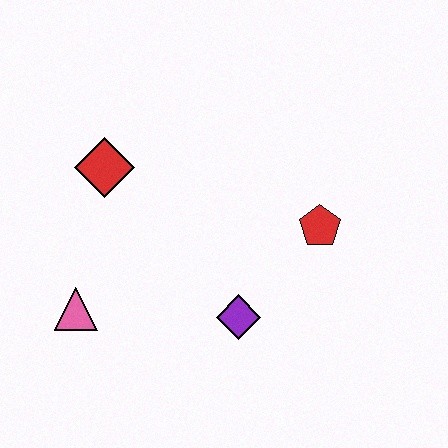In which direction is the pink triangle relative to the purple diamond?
The pink triangle is to the left of the purple diamond.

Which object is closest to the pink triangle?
The red diamond is closest to the pink triangle.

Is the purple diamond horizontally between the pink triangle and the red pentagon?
Yes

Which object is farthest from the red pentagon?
The pink triangle is farthest from the red pentagon.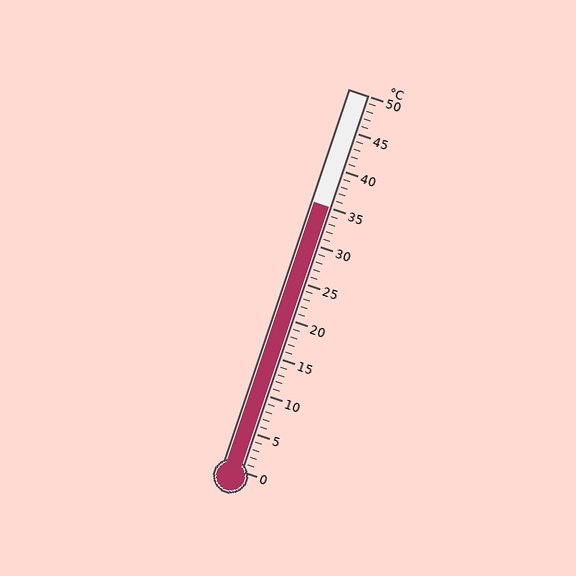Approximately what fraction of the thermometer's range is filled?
The thermometer is filled to approximately 70% of its range.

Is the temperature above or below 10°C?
The temperature is above 10°C.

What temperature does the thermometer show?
The thermometer shows approximately 35°C.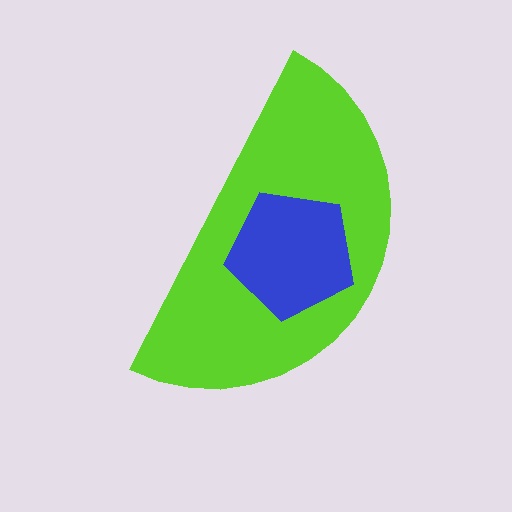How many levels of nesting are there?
2.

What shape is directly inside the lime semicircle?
The blue pentagon.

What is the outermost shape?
The lime semicircle.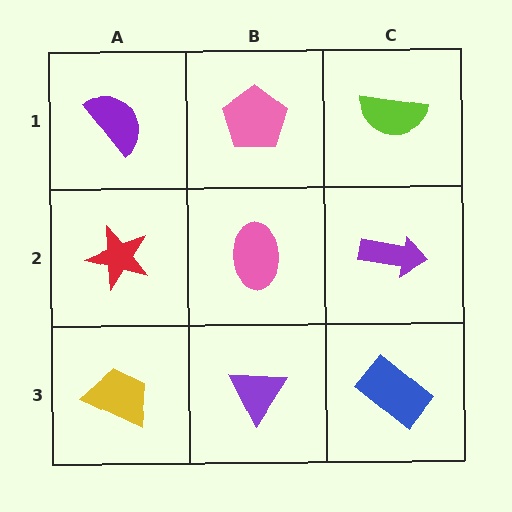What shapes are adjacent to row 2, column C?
A lime semicircle (row 1, column C), a blue rectangle (row 3, column C), a pink ellipse (row 2, column B).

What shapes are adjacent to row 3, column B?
A pink ellipse (row 2, column B), a yellow trapezoid (row 3, column A), a blue rectangle (row 3, column C).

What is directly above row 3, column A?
A red star.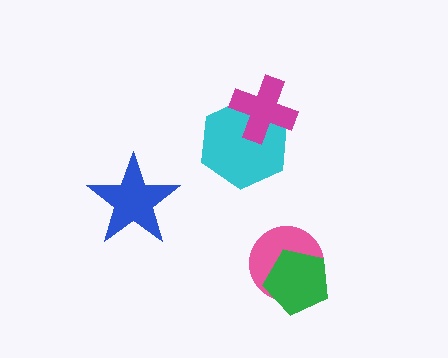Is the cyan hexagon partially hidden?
Yes, it is partially covered by another shape.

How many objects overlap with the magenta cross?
1 object overlaps with the magenta cross.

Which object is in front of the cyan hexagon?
The magenta cross is in front of the cyan hexagon.